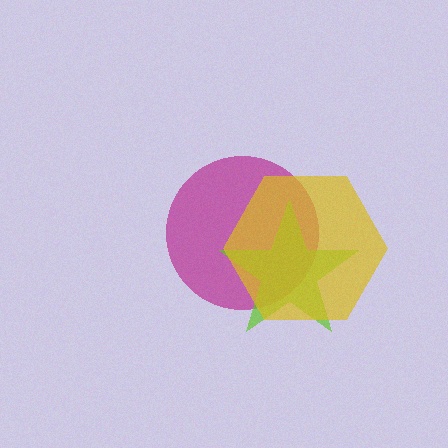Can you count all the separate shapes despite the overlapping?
Yes, there are 3 separate shapes.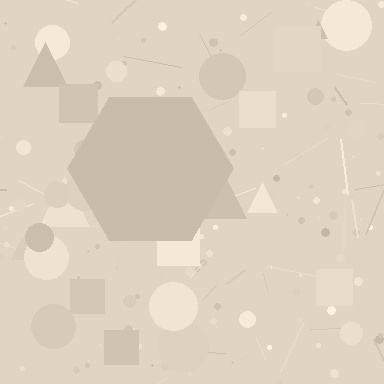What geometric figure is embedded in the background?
A hexagon is embedded in the background.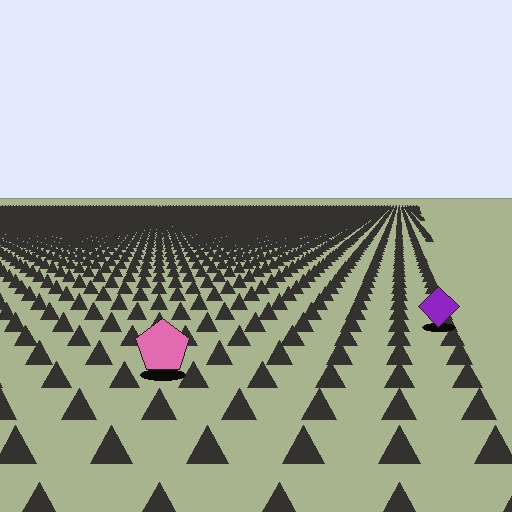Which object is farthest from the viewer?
The purple diamond is farthest from the viewer. It appears smaller and the ground texture around it is denser.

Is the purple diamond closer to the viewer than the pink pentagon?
No. The pink pentagon is closer — you can tell from the texture gradient: the ground texture is coarser near it.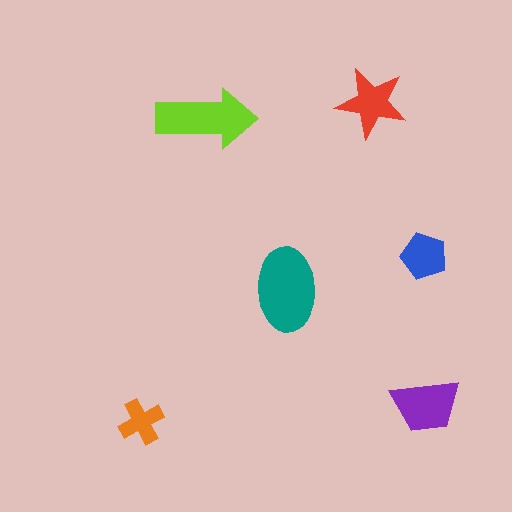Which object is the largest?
The teal ellipse.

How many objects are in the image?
There are 6 objects in the image.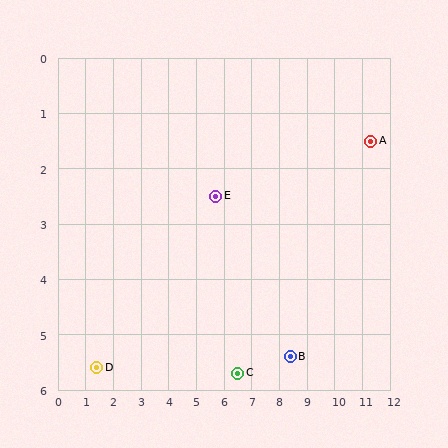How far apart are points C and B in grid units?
Points C and B are about 1.9 grid units apart.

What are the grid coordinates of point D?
Point D is at approximately (1.4, 5.6).